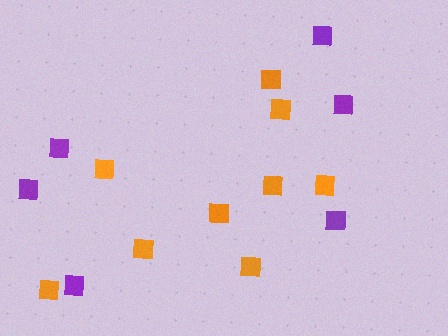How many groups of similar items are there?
There are 2 groups: one group of purple squares (6) and one group of orange squares (9).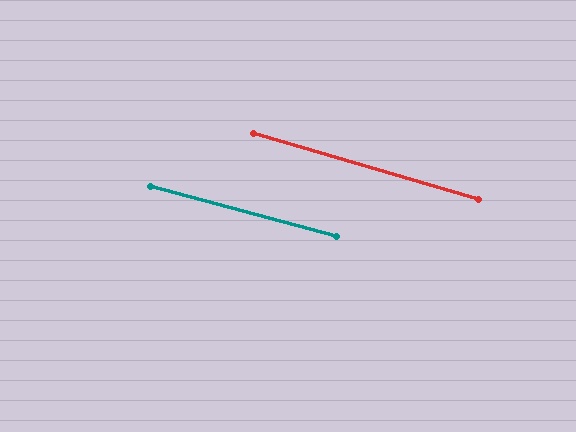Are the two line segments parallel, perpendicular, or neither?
Parallel — their directions differ by only 1.3°.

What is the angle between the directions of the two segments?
Approximately 1 degree.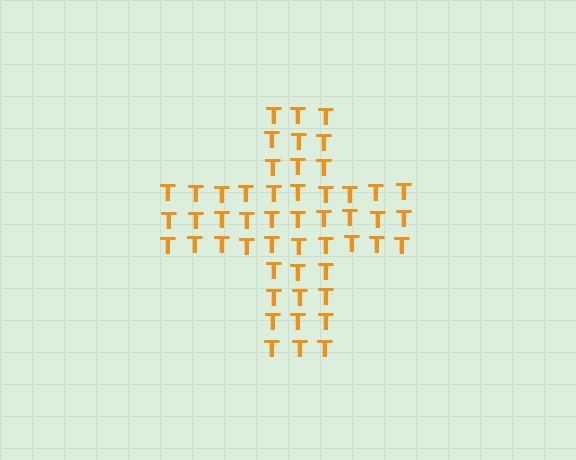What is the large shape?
The large shape is a cross.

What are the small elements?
The small elements are letter T's.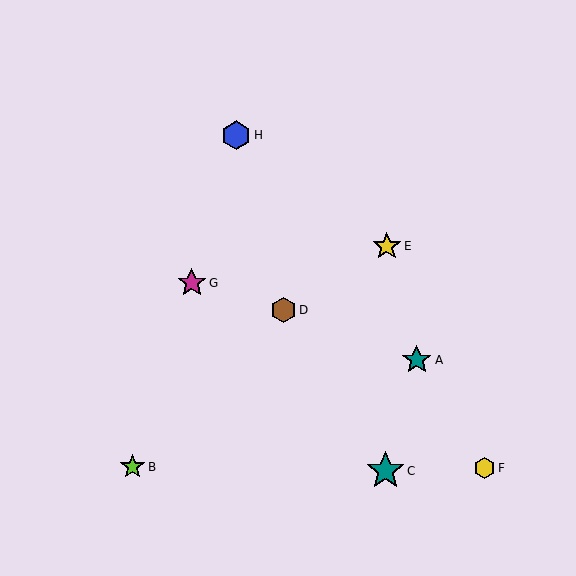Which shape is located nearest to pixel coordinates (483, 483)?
The yellow hexagon (labeled F) at (484, 468) is nearest to that location.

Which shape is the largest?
The teal star (labeled C) is the largest.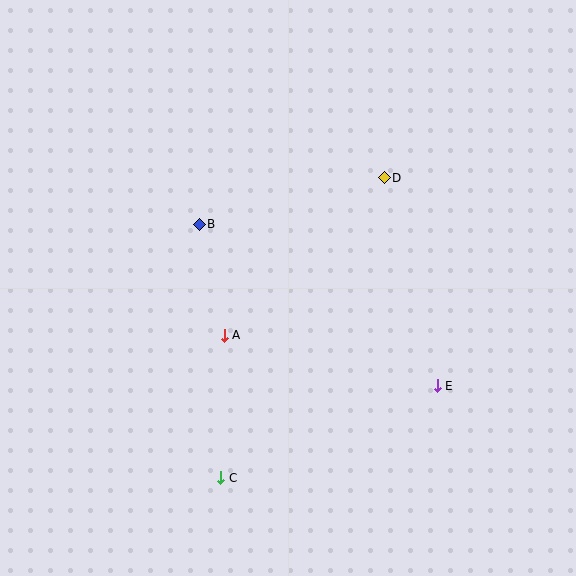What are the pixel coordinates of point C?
Point C is at (221, 478).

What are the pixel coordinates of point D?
Point D is at (384, 178).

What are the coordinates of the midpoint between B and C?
The midpoint between B and C is at (210, 351).